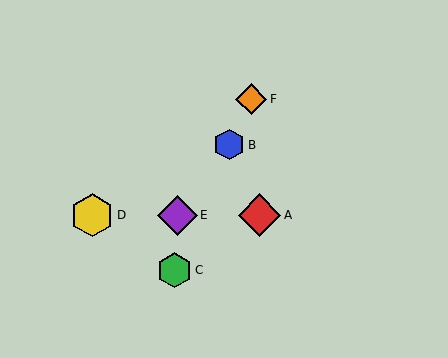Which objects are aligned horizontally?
Objects A, D, E are aligned horizontally.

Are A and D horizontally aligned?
Yes, both are at y≈215.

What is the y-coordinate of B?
Object B is at y≈145.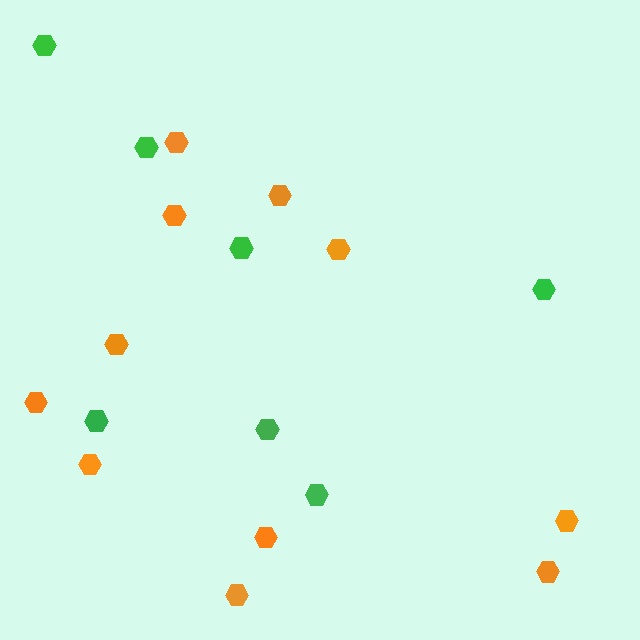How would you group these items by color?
There are 2 groups: one group of green hexagons (7) and one group of orange hexagons (11).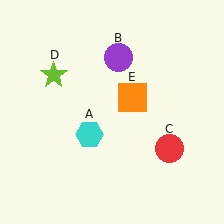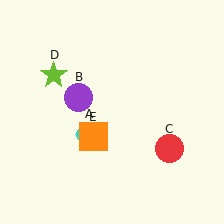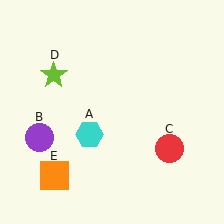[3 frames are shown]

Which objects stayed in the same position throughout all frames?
Cyan hexagon (object A) and red circle (object C) and lime star (object D) remained stationary.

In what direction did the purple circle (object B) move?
The purple circle (object B) moved down and to the left.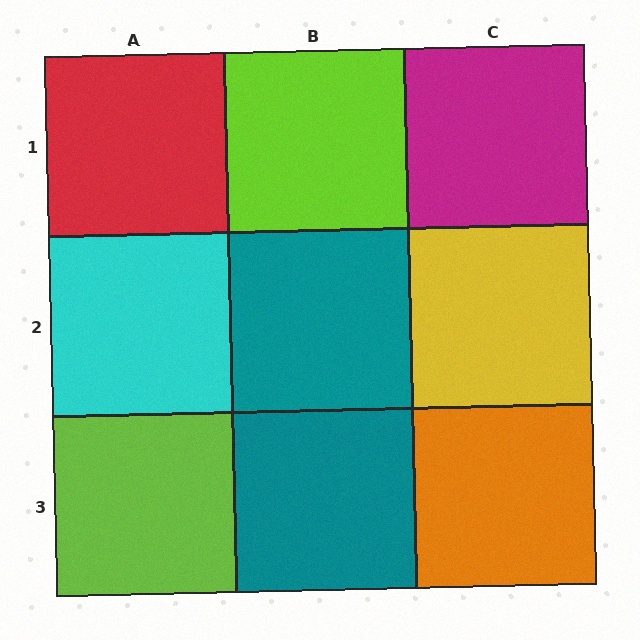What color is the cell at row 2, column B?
Teal.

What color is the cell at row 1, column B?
Lime.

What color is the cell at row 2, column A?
Cyan.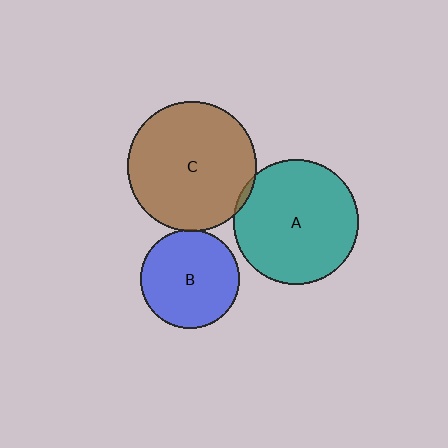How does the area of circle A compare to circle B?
Approximately 1.6 times.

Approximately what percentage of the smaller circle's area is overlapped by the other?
Approximately 5%.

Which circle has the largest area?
Circle C (brown).